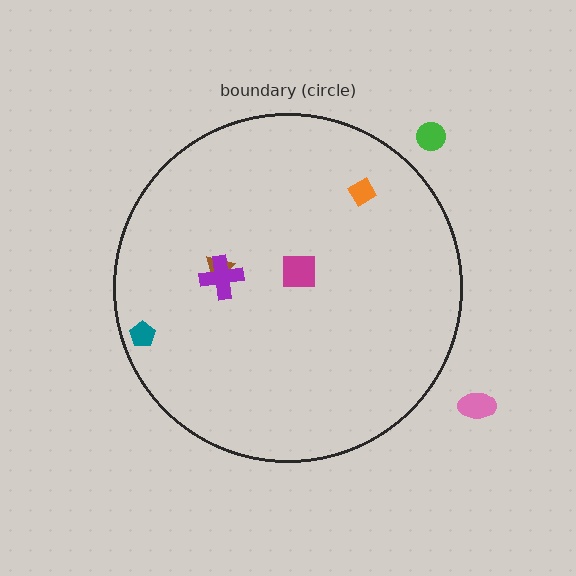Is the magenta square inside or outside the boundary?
Inside.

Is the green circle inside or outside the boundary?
Outside.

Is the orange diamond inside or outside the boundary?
Inside.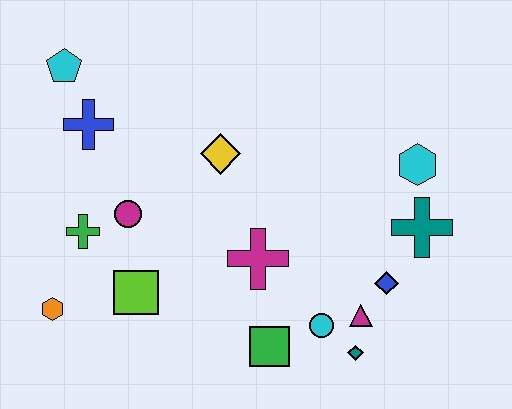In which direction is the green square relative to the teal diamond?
The green square is to the left of the teal diamond.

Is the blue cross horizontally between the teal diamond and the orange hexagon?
Yes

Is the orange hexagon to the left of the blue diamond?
Yes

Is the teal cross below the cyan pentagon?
Yes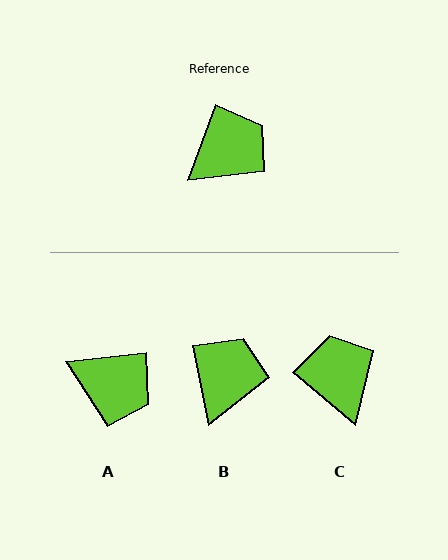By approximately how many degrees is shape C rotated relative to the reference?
Approximately 70 degrees counter-clockwise.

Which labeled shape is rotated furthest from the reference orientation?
C, about 70 degrees away.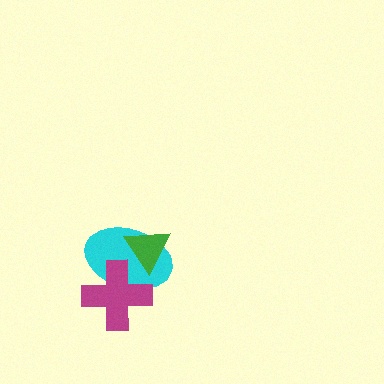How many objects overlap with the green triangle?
2 objects overlap with the green triangle.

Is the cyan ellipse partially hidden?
Yes, it is partially covered by another shape.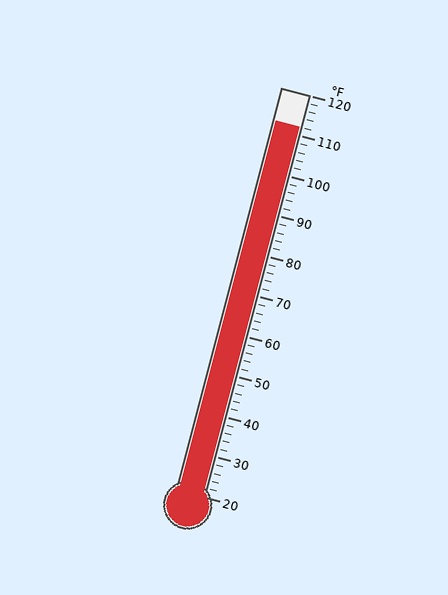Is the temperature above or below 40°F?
The temperature is above 40°F.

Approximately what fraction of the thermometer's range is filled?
The thermometer is filled to approximately 90% of its range.